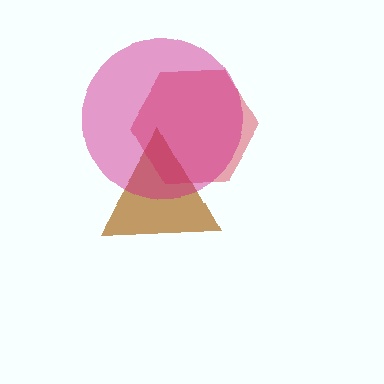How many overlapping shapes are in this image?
There are 3 overlapping shapes in the image.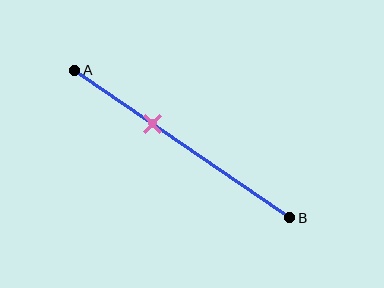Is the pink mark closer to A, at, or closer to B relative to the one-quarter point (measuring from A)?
The pink mark is closer to point B than the one-quarter point of segment AB.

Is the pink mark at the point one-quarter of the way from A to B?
No, the mark is at about 35% from A, not at the 25% one-quarter point.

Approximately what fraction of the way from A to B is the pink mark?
The pink mark is approximately 35% of the way from A to B.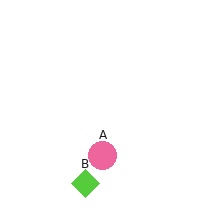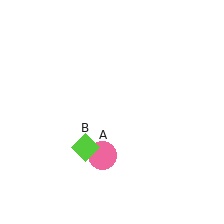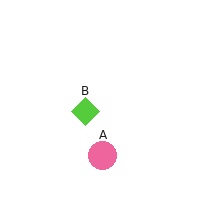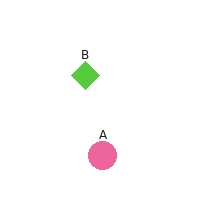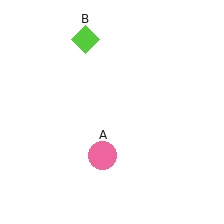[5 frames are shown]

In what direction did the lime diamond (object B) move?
The lime diamond (object B) moved up.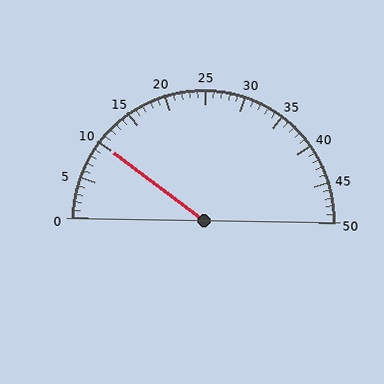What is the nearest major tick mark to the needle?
The nearest major tick mark is 10.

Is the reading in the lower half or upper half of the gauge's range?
The reading is in the lower half of the range (0 to 50).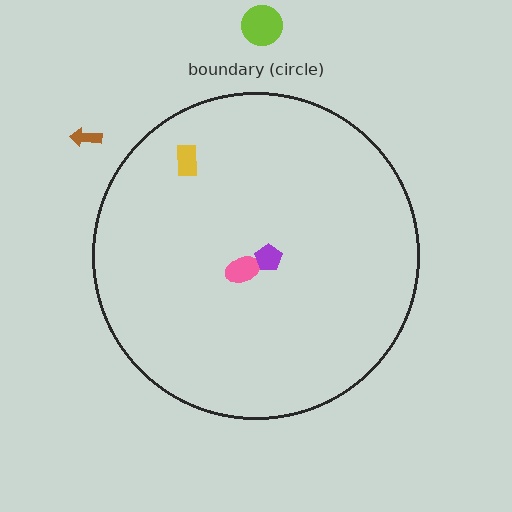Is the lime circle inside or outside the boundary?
Outside.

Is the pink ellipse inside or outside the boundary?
Inside.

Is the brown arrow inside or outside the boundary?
Outside.